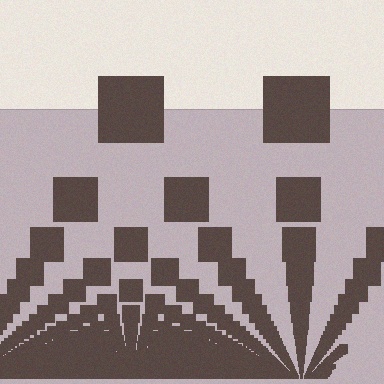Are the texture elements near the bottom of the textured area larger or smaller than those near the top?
Smaller. The gradient is inverted — elements near the bottom are smaller and denser.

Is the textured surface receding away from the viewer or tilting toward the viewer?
The surface appears to tilt toward the viewer. Texture elements get larger and sparser toward the top.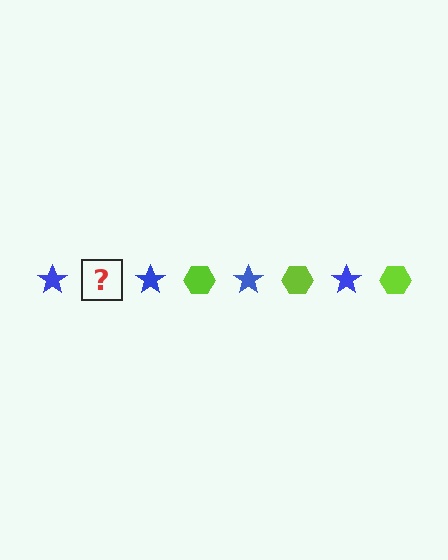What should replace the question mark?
The question mark should be replaced with a lime hexagon.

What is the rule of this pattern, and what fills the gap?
The rule is that the pattern alternates between blue star and lime hexagon. The gap should be filled with a lime hexagon.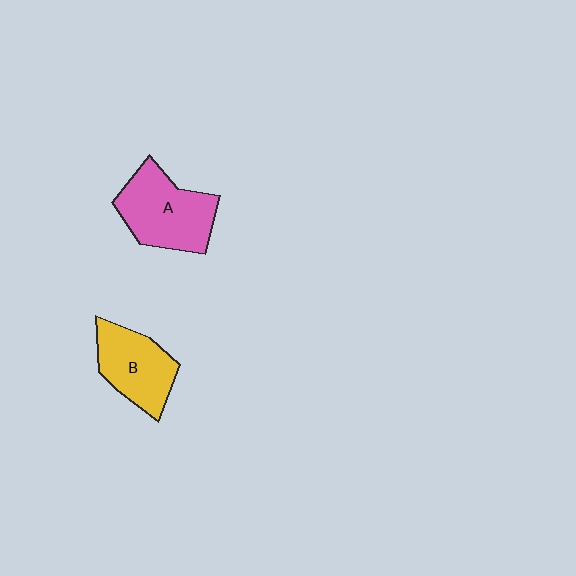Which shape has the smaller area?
Shape B (yellow).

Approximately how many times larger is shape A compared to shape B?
Approximately 1.2 times.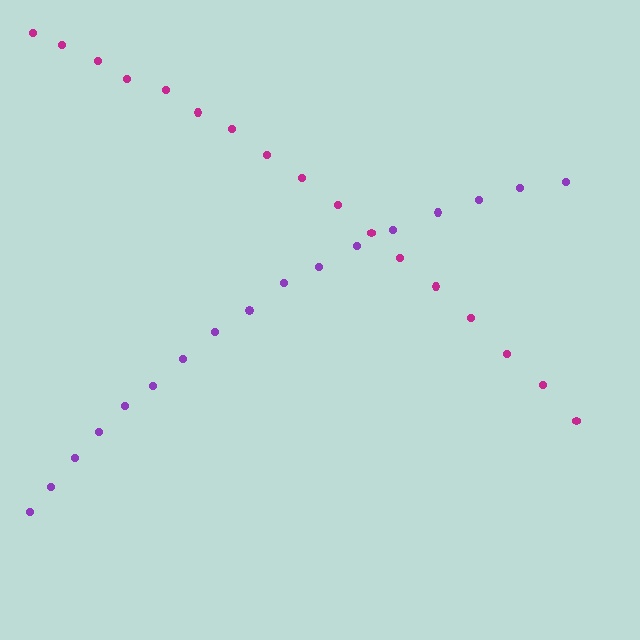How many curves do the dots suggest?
There are 2 distinct paths.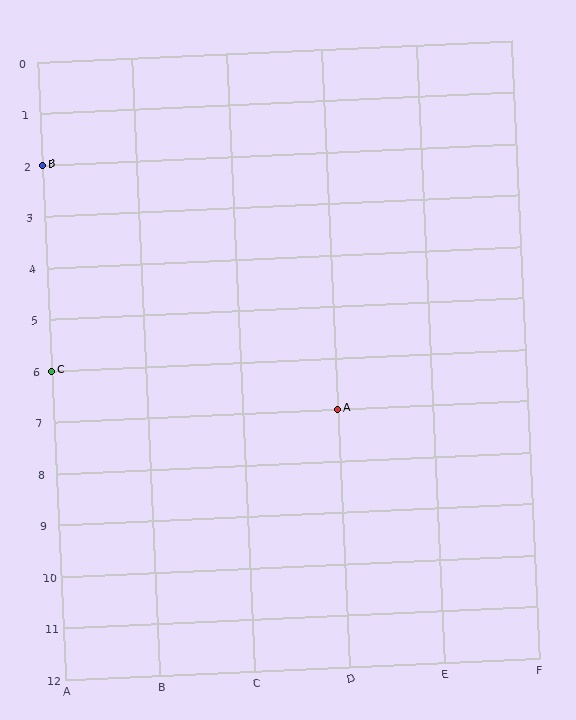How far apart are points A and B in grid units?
Points A and B are 3 columns and 5 rows apart (about 5.8 grid units diagonally).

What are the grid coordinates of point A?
Point A is at grid coordinates (D, 7).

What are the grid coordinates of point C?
Point C is at grid coordinates (A, 6).